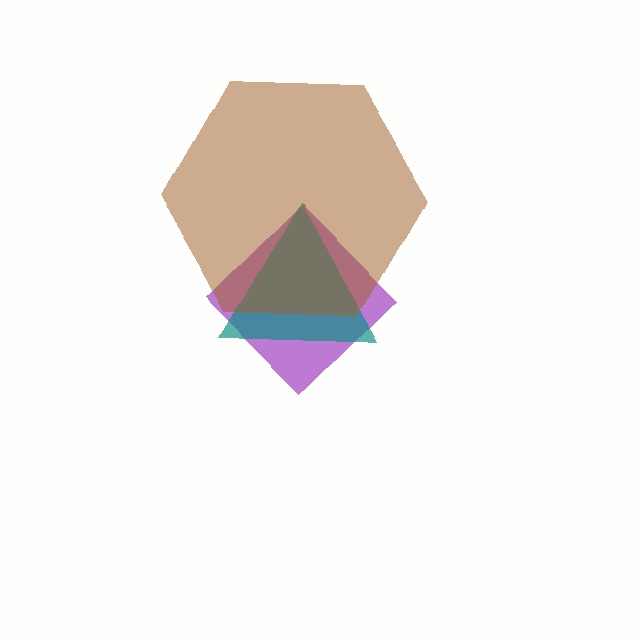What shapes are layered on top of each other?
The layered shapes are: a purple diamond, a teal triangle, a brown hexagon.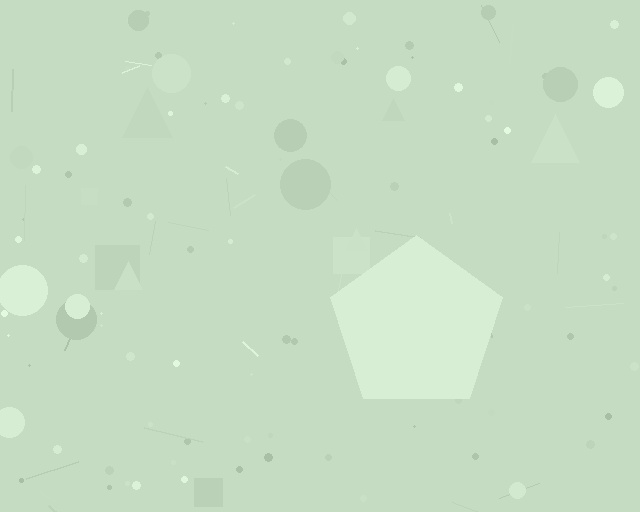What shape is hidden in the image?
A pentagon is hidden in the image.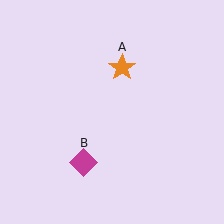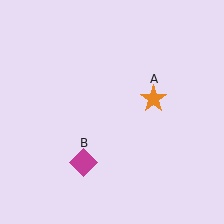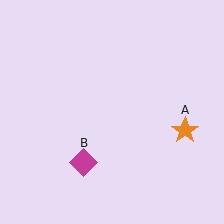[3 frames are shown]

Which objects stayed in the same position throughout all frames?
Magenta diamond (object B) remained stationary.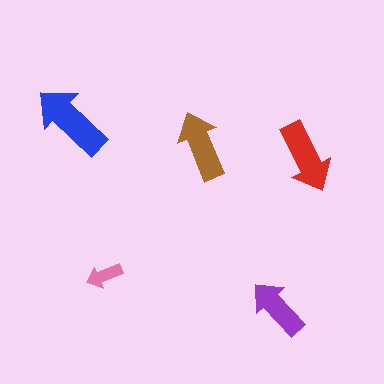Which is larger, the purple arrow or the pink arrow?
The purple one.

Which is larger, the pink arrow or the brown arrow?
The brown one.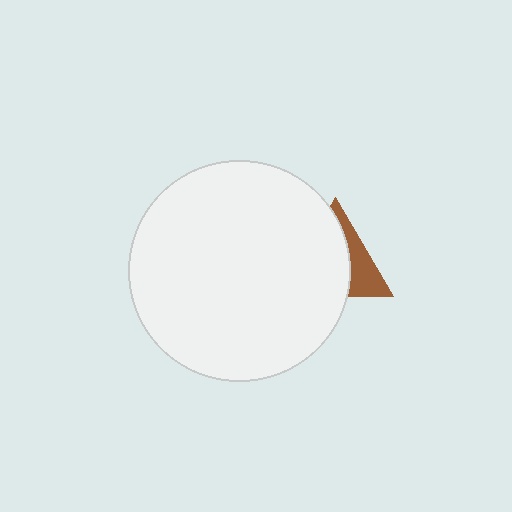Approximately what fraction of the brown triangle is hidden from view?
Roughly 65% of the brown triangle is hidden behind the white circle.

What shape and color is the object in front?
The object in front is a white circle.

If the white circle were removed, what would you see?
You would see the complete brown triangle.